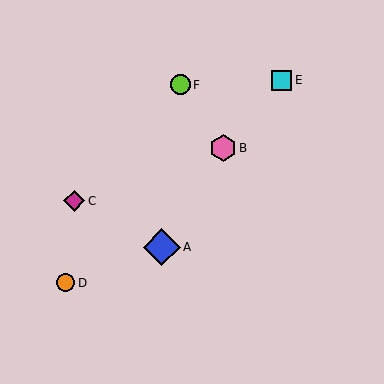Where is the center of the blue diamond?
The center of the blue diamond is at (162, 247).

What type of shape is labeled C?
Shape C is a magenta diamond.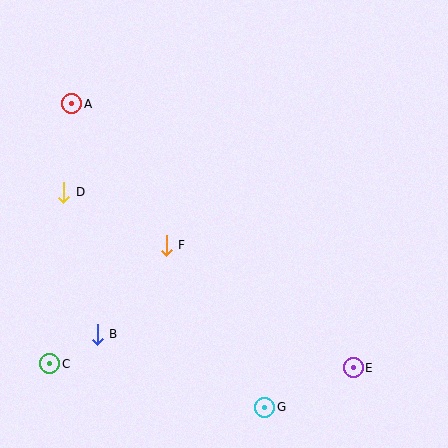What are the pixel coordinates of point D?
Point D is at (64, 192).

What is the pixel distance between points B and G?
The distance between B and G is 182 pixels.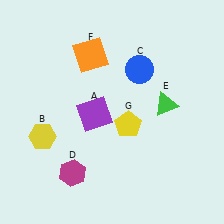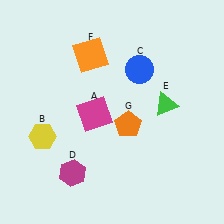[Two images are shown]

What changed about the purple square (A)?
In Image 1, A is purple. In Image 2, it changed to magenta.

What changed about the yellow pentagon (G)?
In Image 1, G is yellow. In Image 2, it changed to orange.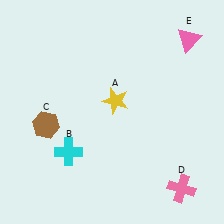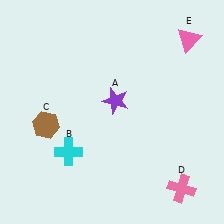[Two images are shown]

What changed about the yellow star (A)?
In Image 1, A is yellow. In Image 2, it changed to purple.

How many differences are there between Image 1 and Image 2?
There is 1 difference between the two images.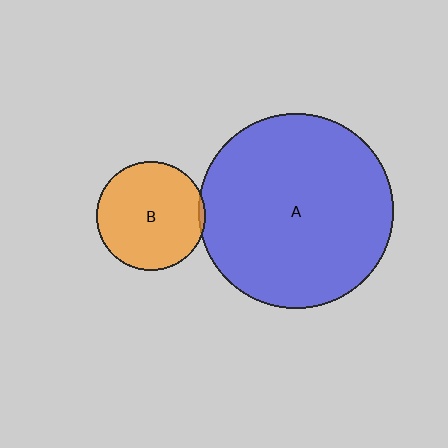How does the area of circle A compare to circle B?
Approximately 3.2 times.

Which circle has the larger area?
Circle A (blue).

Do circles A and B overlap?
Yes.